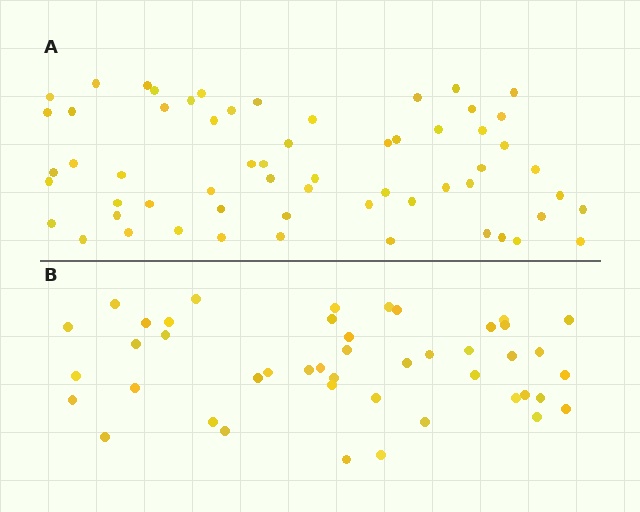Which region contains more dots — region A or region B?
Region A (the top region) has more dots.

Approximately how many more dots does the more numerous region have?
Region A has approximately 15 more dots than region B.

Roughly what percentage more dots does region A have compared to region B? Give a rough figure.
About 35% more.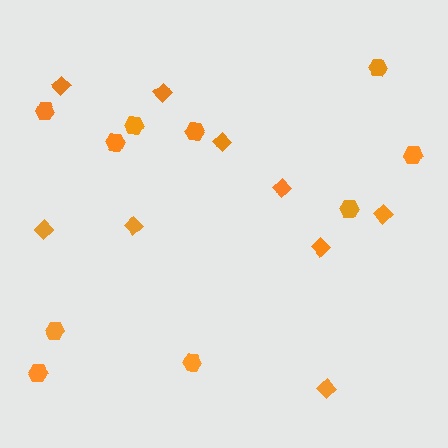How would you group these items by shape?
There are 2 groups: one group of hexagons (10) and one group of diamonds (9).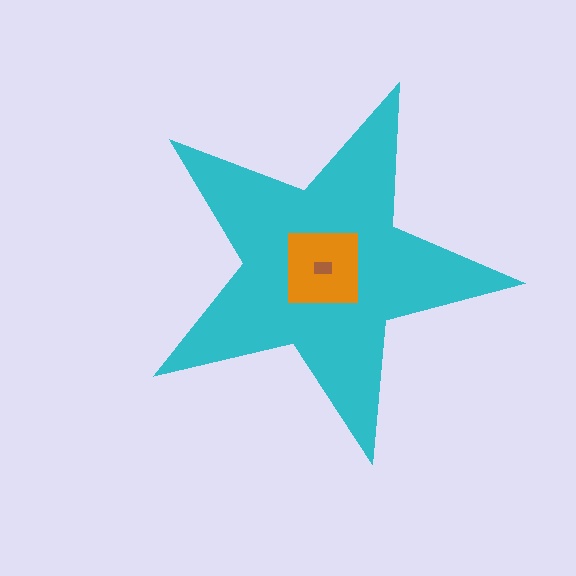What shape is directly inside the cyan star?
The orange square.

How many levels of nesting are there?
3.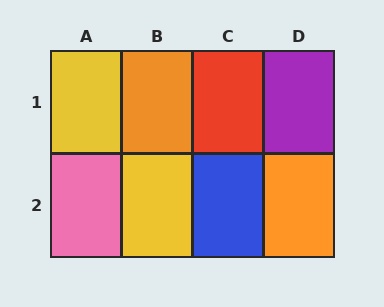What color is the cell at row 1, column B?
Orange.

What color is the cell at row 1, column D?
Purple.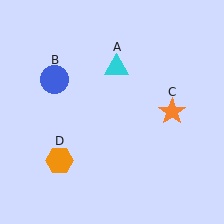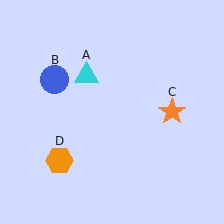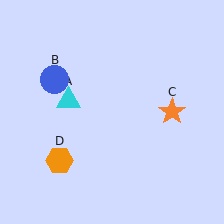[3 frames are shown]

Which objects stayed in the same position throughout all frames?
Blue circle (object B) and orange star (object C) and orange hexagon (object D) remained stationary.